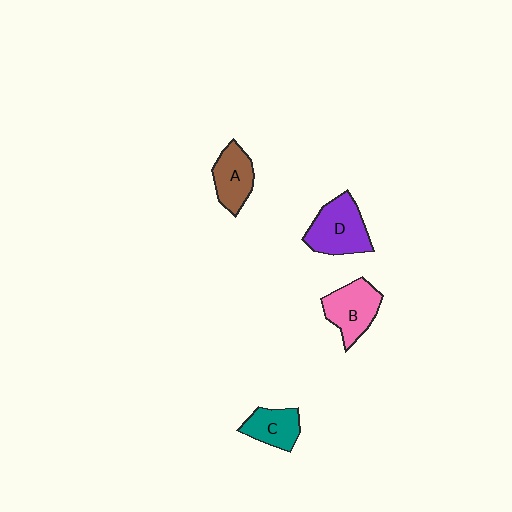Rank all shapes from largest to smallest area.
From largest to smallest: D (purple), B (pink), A (brown), C (teal).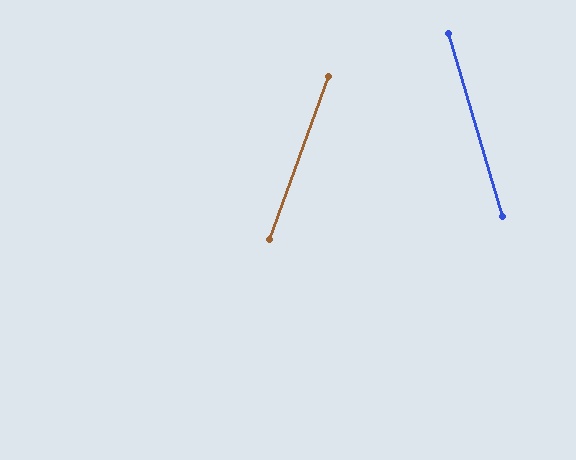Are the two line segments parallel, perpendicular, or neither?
Neither parallel nor perpendicular — they differ by about 36°.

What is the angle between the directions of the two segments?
Approximately 36 degrees.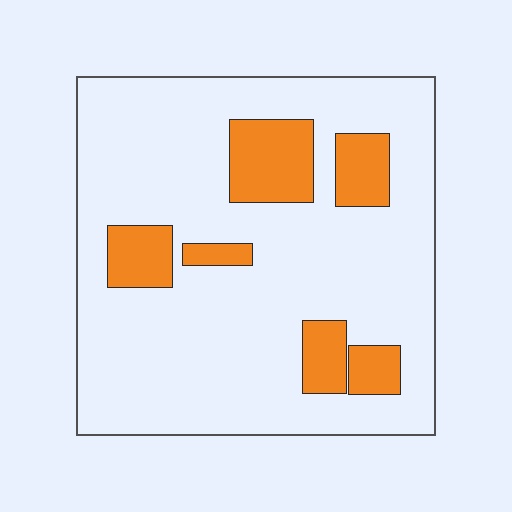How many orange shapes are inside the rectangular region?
6.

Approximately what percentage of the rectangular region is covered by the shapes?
Approximately 20%.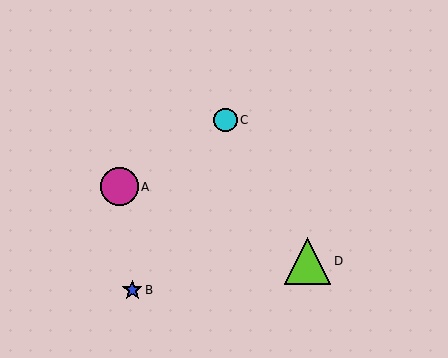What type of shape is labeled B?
Shape B is a blue star.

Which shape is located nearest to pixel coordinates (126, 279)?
The blue star (labeled B) at (132, 290) is nearest to that location.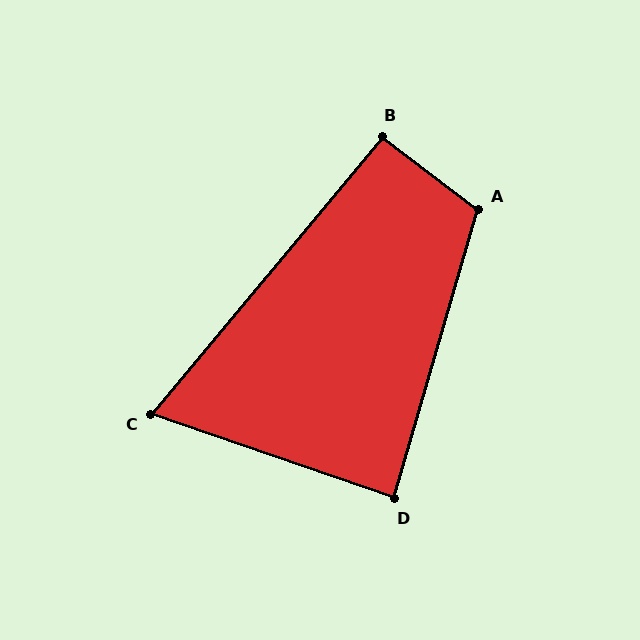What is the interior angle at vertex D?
Approximately 87 degrees (approximately right).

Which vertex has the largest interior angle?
A, at approximately 111 degrees.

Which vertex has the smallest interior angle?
C, at approximately 69 degrees.